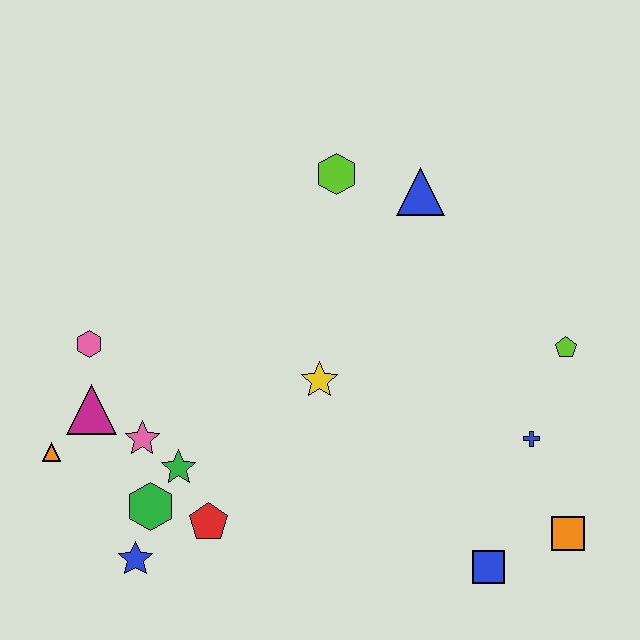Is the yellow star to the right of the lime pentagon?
No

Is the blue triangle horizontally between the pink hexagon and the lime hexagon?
No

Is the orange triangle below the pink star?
Yes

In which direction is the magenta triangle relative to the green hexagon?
The magenta triangle is above the green hexagon.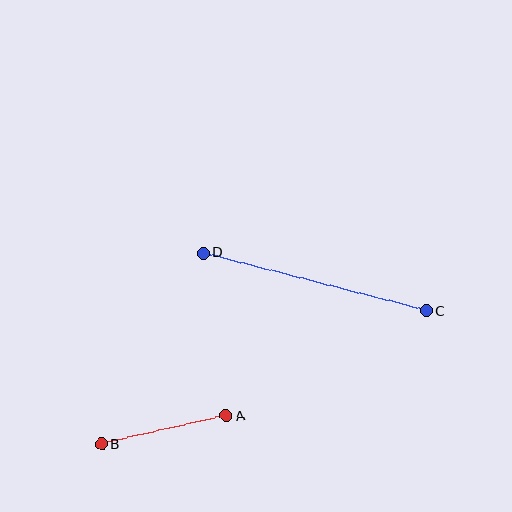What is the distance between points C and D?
The distance is approximately 231 pixels.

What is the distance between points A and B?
The distance is approximately 128 pixels.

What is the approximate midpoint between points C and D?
The midpoint is at approximately (315, 282) pixels.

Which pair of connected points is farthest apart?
Points C and D are farthest apart.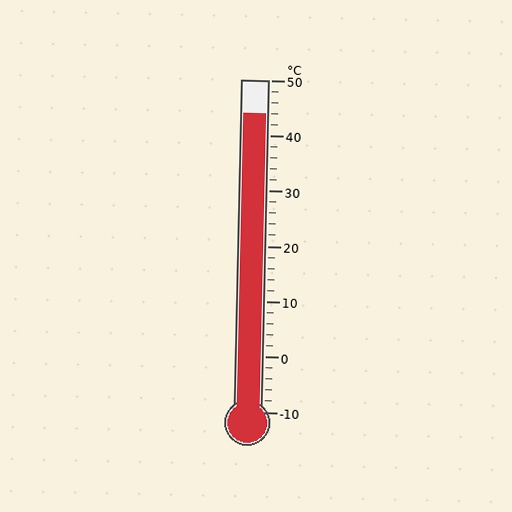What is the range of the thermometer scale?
The thermometer scale ranges from -10°C to 50°C.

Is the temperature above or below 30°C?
The temperature is above 30°C.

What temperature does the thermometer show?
The thermometer shows approximately 44°C.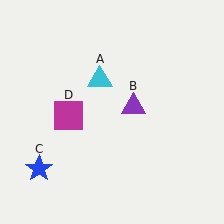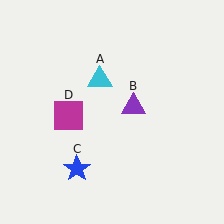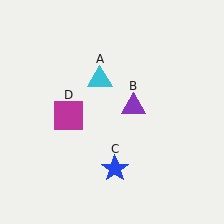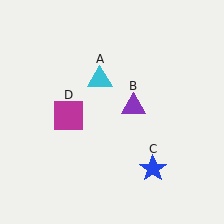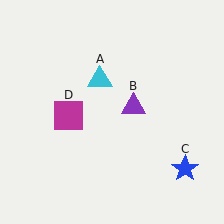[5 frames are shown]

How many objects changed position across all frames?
1 object changed position: blue star (object C).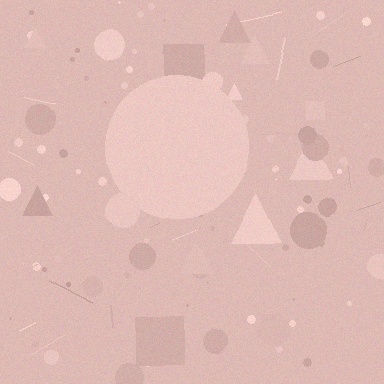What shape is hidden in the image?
A circle is hidden in the image.